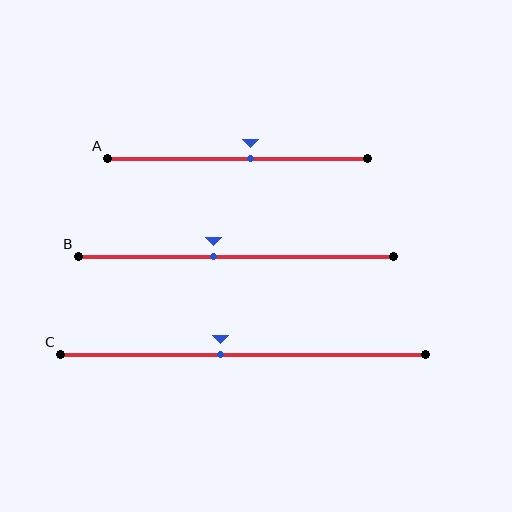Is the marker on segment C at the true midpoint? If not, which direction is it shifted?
No, the marker on segment C is shifted to the left by about 6% of the segment length.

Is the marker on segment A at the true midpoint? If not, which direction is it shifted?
No, the marker on segment A is shifted to the right by about 5% of the segment length.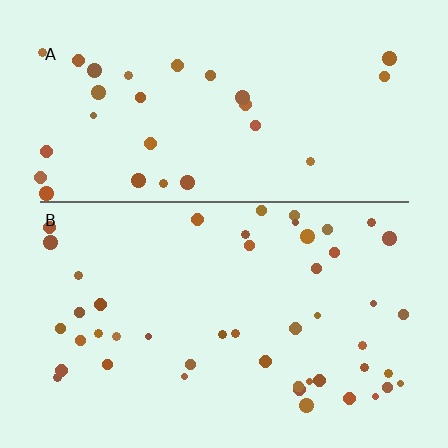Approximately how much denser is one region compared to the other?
Approximately 1.6× — region B over region A.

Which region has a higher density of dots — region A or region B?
B (the bottom).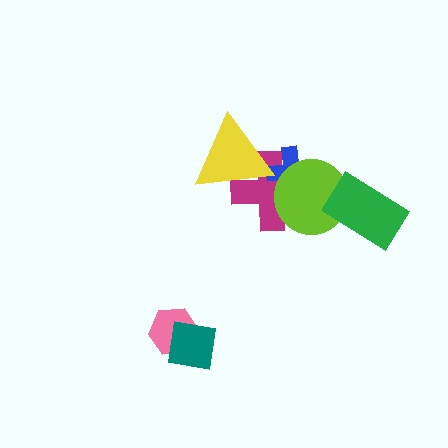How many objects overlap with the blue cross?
3 objects overlap with the blue cross.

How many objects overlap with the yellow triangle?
2 objects overlap with the yellow triangle.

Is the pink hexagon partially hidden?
Yes, it is partially covered by another shape.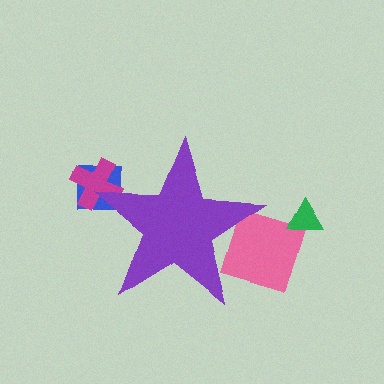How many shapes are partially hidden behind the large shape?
3 shapes are partially hidden.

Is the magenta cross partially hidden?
Yes, the magenta cross is partially hidden behind the purple star.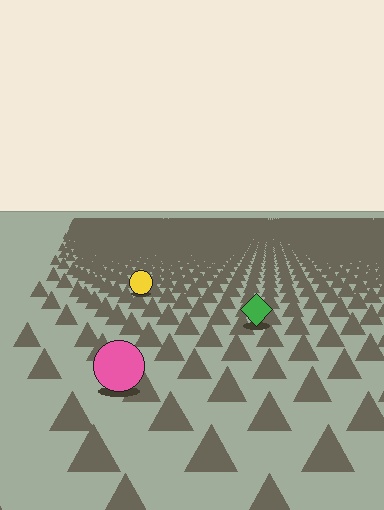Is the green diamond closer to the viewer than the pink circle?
No. The pink circle is closer — you can tell from the texture gradient: the ground texture is coarser near it.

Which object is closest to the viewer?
The pink circle is closest. The texture marks near it are larger and more spread out.